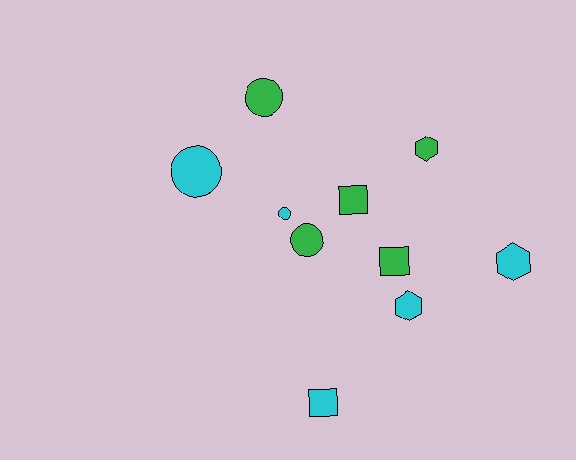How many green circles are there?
There are 2 green circles.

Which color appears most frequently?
Green, with 5 objects.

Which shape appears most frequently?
Circle, with 4 objects.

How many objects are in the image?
There are 10 objects.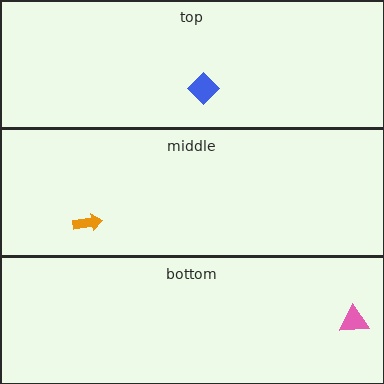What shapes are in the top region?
The blue diamond.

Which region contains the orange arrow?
The middle region.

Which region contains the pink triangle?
The bottom region.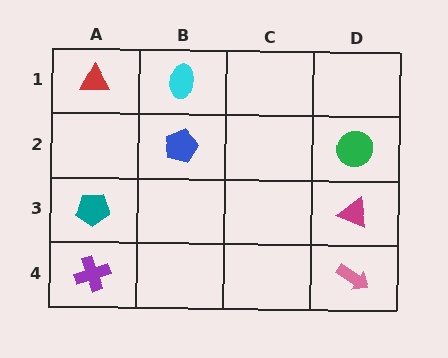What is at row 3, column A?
A teal pentagon.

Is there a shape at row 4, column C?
No, that cell is empty.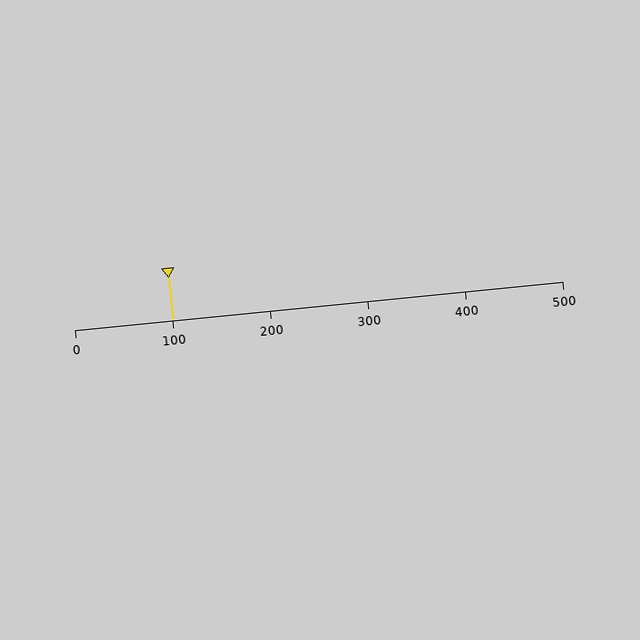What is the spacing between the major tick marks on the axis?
The major ticks are spaced 100 apart.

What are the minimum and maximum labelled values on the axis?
The axis runs from 0 to 500.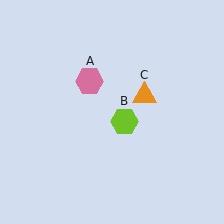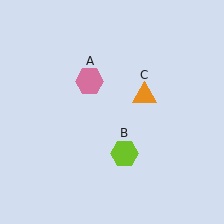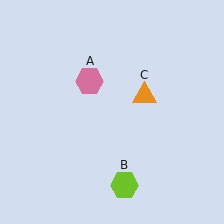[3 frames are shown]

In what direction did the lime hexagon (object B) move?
The lime hexagon (object B) moved down.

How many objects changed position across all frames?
1 object changed position: lime hexagon (object B).